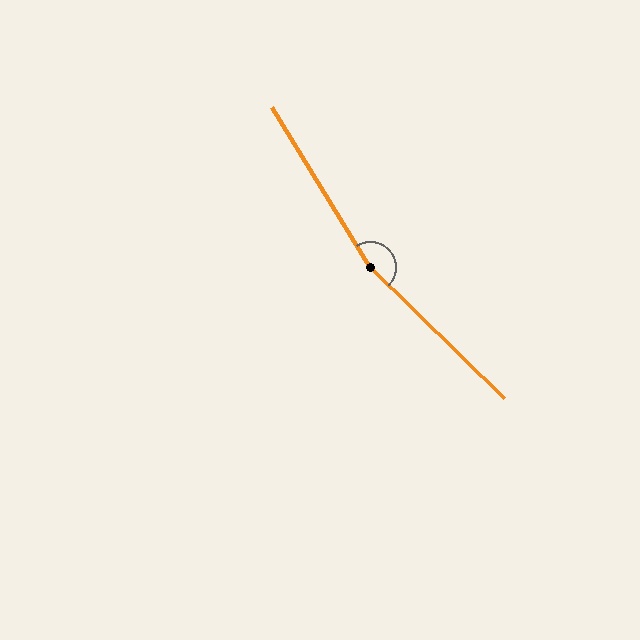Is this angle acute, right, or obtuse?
It is obtuse.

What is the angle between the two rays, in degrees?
Approximately 166 degrees.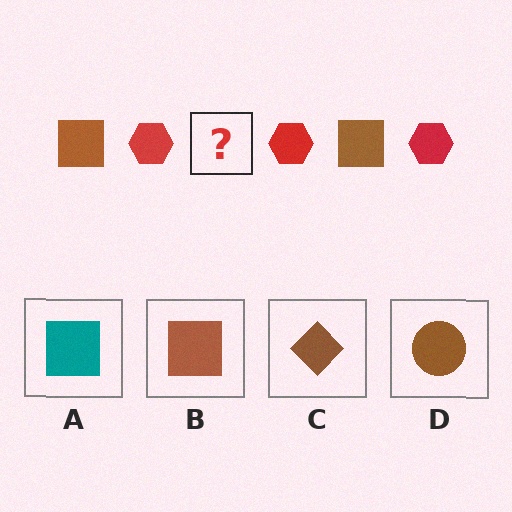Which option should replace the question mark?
Option B.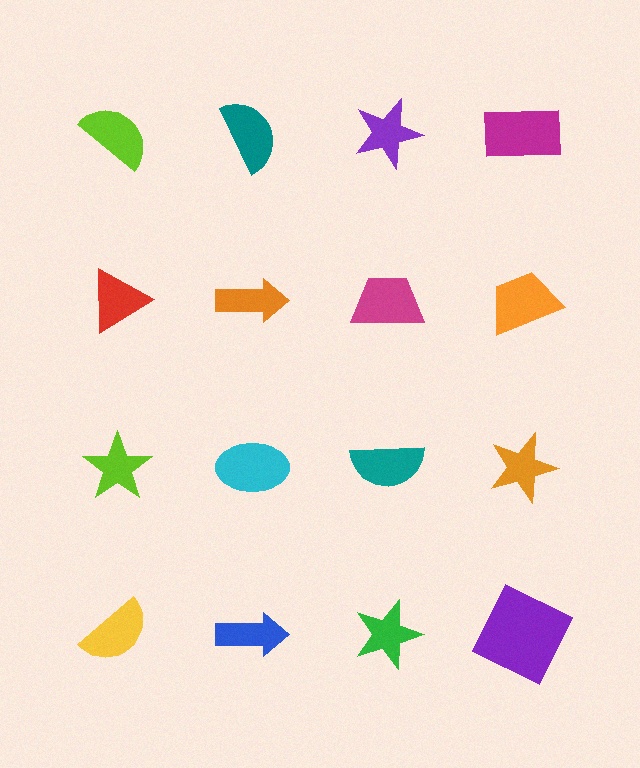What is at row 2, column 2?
An orange arrow.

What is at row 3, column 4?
An orange star.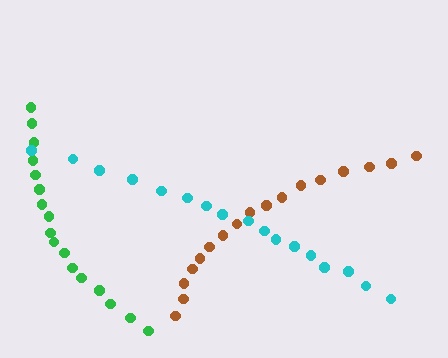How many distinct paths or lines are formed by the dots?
There are 3 distinct paths.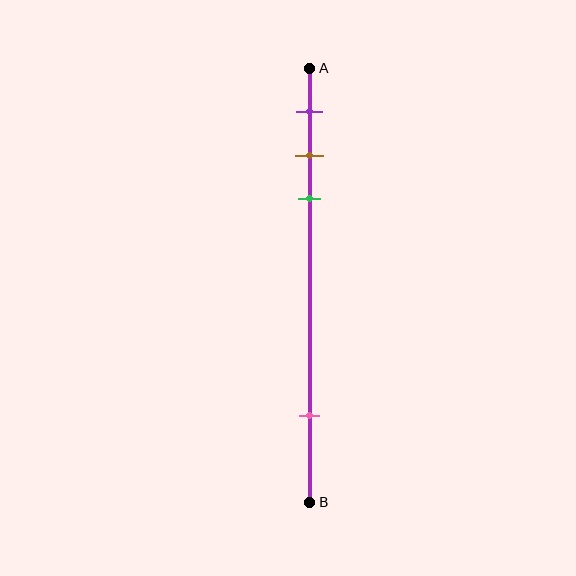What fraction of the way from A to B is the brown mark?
The brown mark is approximately 20% (0.2) of the way from A to B.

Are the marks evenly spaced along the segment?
No, the marks are not evenly spaced.